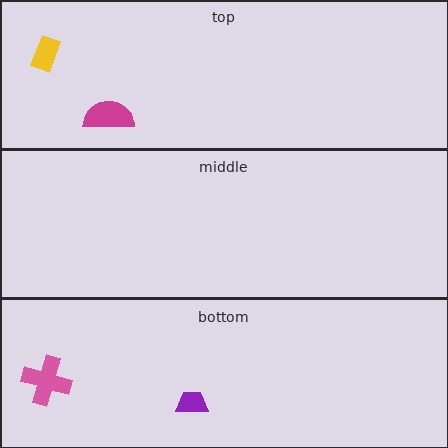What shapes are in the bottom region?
The purple trapezoid, the pink cross.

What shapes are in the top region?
The magenta semicircle, the yellow rectangle.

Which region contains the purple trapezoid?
The bottom region.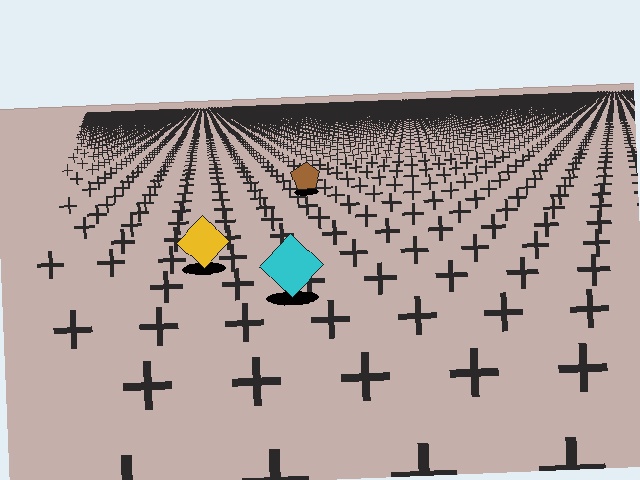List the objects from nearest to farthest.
From nearest to farthest: the cyan diamond, the yellow diamond, the brown pentagon.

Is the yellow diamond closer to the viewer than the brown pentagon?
Yes. The yellow diamond is closer — you can tell from the texture gradient: the ground texture is coarser near it.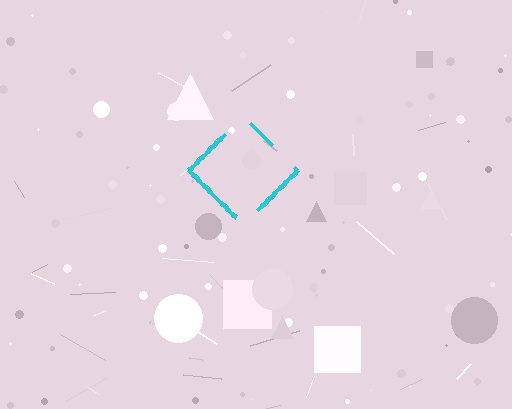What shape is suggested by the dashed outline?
The dashed outline suggests a diamond.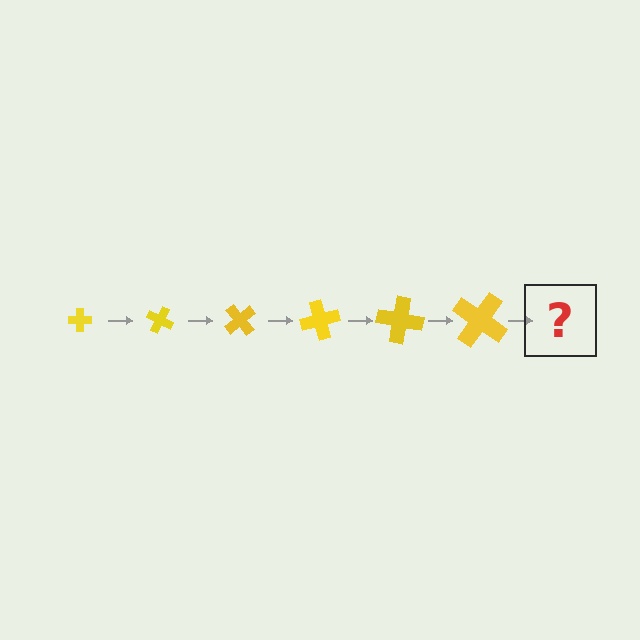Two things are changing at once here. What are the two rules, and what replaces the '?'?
The two rules are that the cross grows larger each step and it rotates 25 degrees each step. The '?' should be a cross, larger than the previous one and rotated 150 degrees from the start.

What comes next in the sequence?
The next element should be a cross, larger than the previous one and rotated 150 degrees from the start.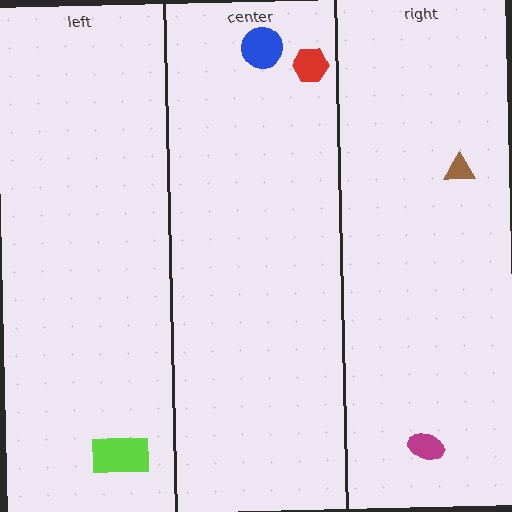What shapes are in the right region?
The magenta ellipse, the brown triangle.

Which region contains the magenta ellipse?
The right region.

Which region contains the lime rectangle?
The left region.